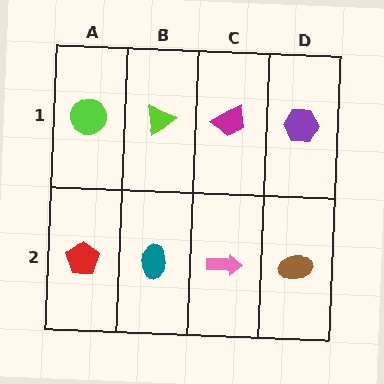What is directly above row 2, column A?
A lime circle.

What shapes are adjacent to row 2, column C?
A magenta trapezoid (row 1, column C), a teal ellipse (row 2, column B), a brown ellipse (row 2, column D).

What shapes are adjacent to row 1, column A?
A red pentagon (row 2, column A), a lime triangle (row 1, column B).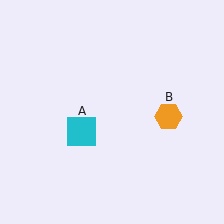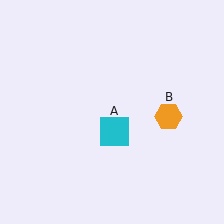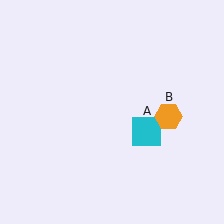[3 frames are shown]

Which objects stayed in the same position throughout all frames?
Orange hexagon (object B) remained stationary.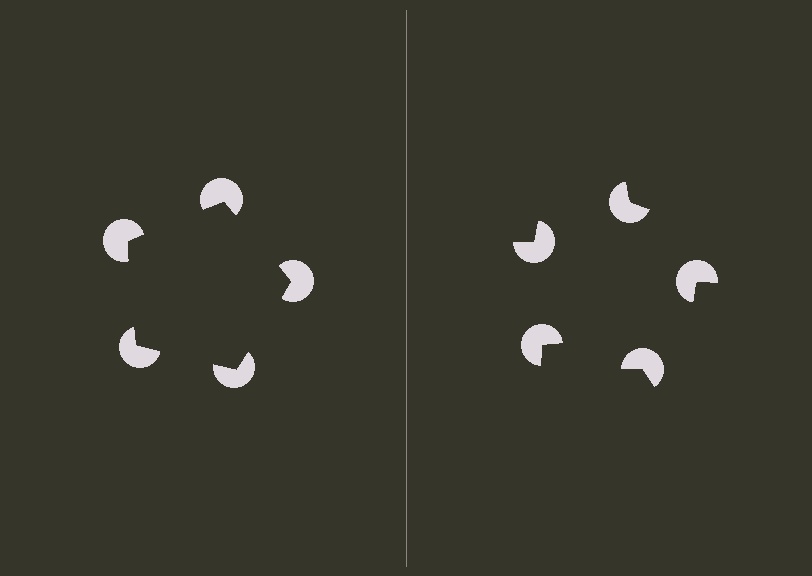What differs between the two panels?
The pac-man discs are positioned identically on both sides; only the wedge orientations differ. On the left they align to a pentagon; on the right they are misaligned.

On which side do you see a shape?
An illusory pentagon appears on the left side. On the right side the wedge cuts are rotated, so no coherent shape forms.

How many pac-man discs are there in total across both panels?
10 — 5 on each side.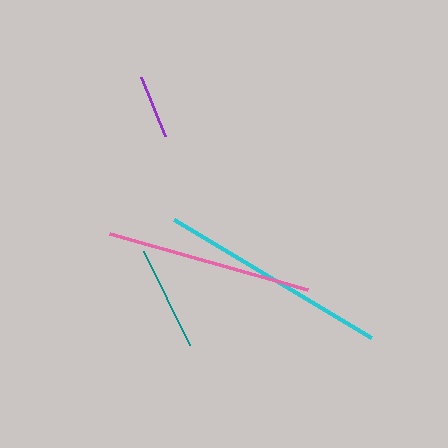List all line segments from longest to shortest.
From longest to shortest: cyan, pink, teal, purple.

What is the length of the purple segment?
The purple segment is approximately 63 pixels long.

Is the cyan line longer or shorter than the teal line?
The cyan line is longer than the teal line.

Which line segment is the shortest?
The purple line is the shortest at approximately 63 pixels.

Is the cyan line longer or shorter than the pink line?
The cyan line is longer than the pink line.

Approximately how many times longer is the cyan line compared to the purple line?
The cyan line is approximately 3.6 times the length of the purple line.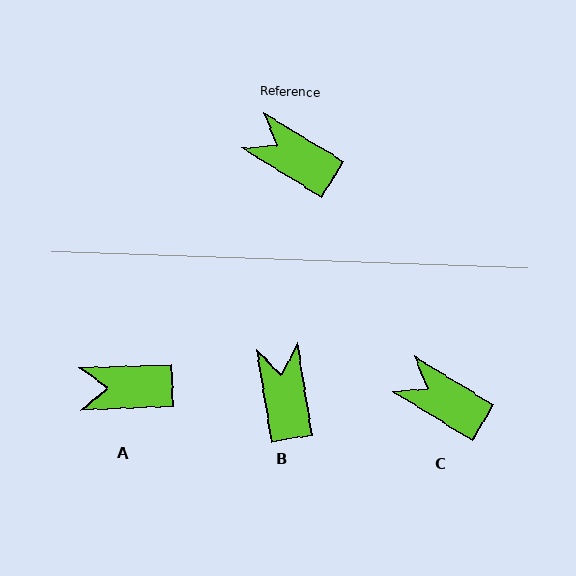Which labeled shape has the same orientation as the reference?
C.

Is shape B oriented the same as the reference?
No, it is off by about 49 degrees.